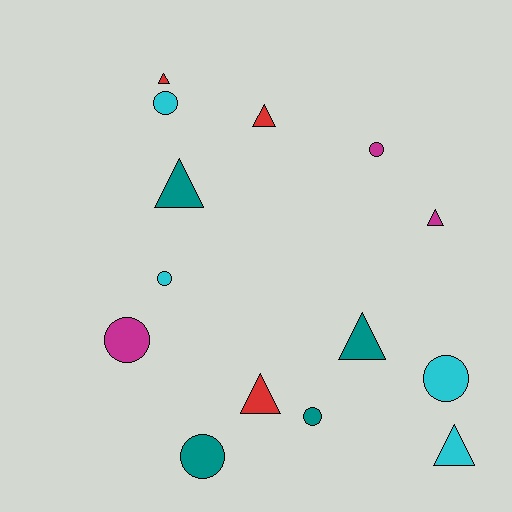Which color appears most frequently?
Teal, with 4 objects.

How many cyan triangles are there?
There is 1 cyan triangle.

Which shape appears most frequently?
Triangle, with 7 objects.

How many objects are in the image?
There are 14 objects.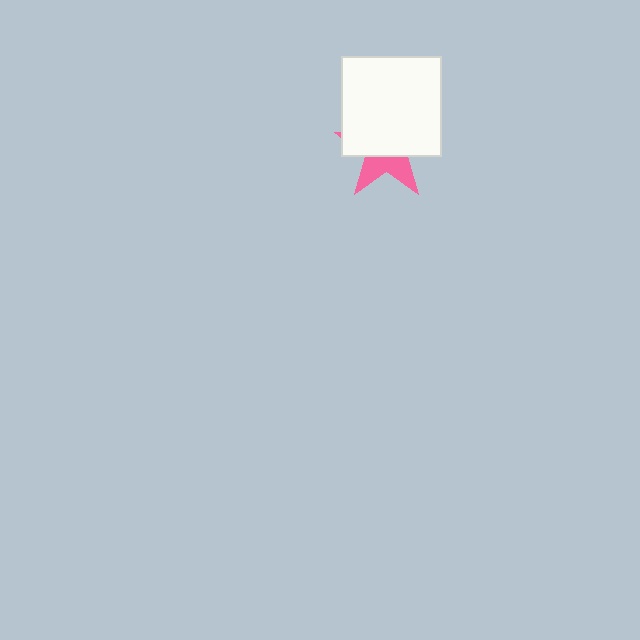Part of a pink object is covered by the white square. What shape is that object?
It is a star.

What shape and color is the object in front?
The object in front is a white square.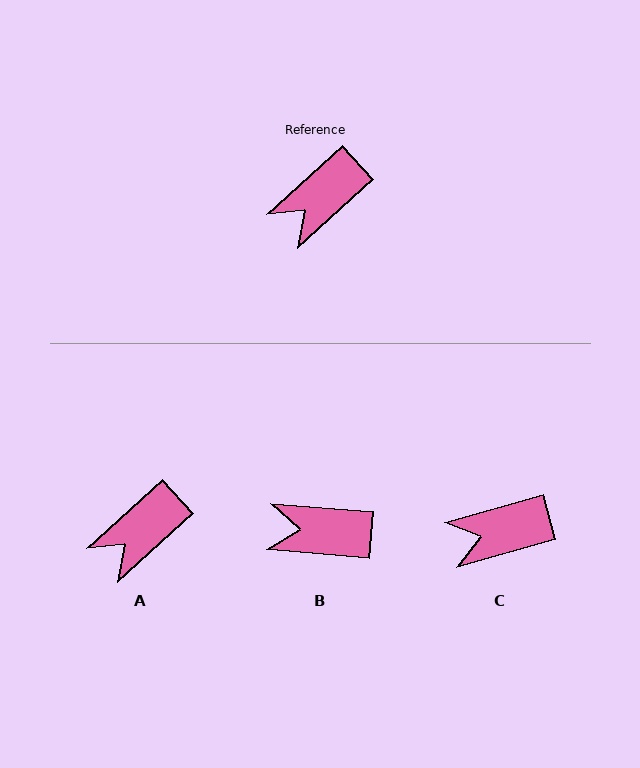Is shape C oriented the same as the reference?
No, it is off by about 26 degrees.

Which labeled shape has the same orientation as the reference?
A.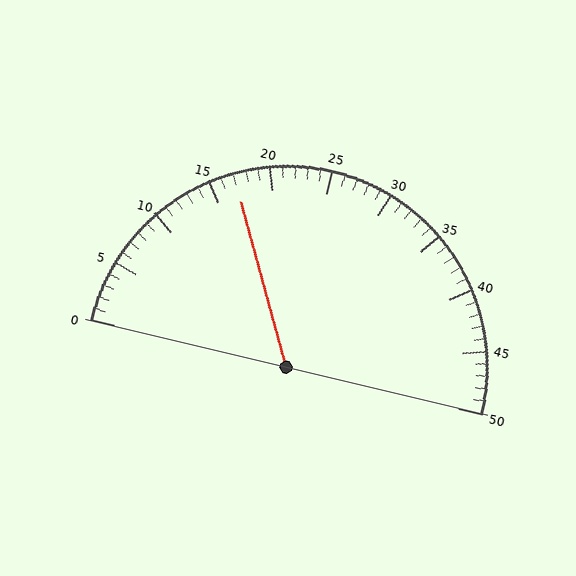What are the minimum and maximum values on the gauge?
The gauge ranges from 0 to 50.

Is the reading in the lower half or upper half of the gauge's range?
The reading is in the lower half of the range (0 to 50).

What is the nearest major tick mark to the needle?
The nearest major tick mark is 15.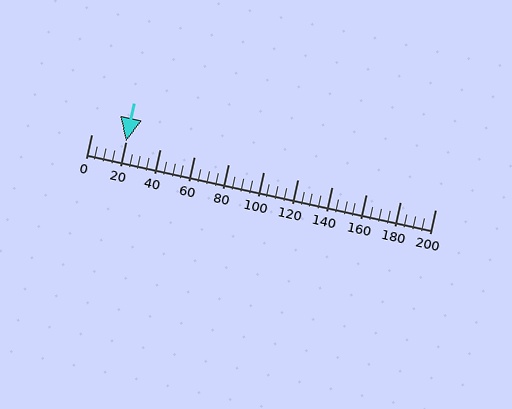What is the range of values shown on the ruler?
The ruler shows values from 0 to 200.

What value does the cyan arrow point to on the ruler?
The cyan arrow points to approximately 20.